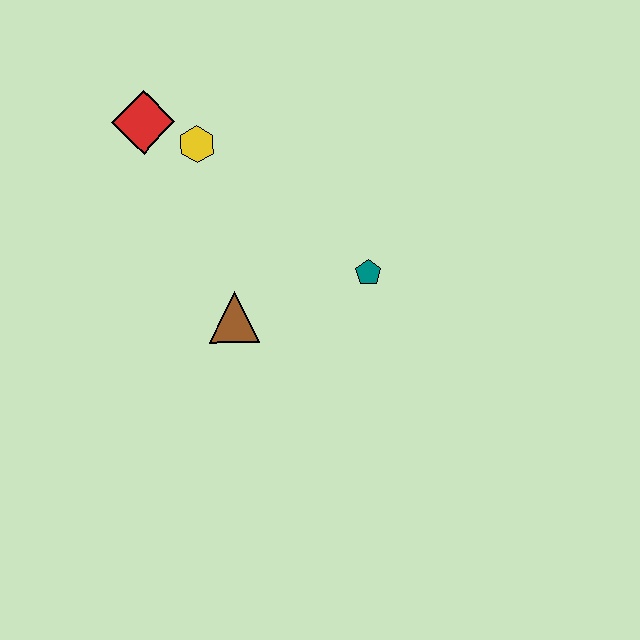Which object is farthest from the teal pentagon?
The red diamond is farthest from the teal pentagon.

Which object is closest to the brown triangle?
The teal pentagon is closest to the brown triangle.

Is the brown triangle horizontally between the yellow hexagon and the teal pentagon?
Yes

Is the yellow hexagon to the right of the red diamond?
Yes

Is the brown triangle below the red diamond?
Yes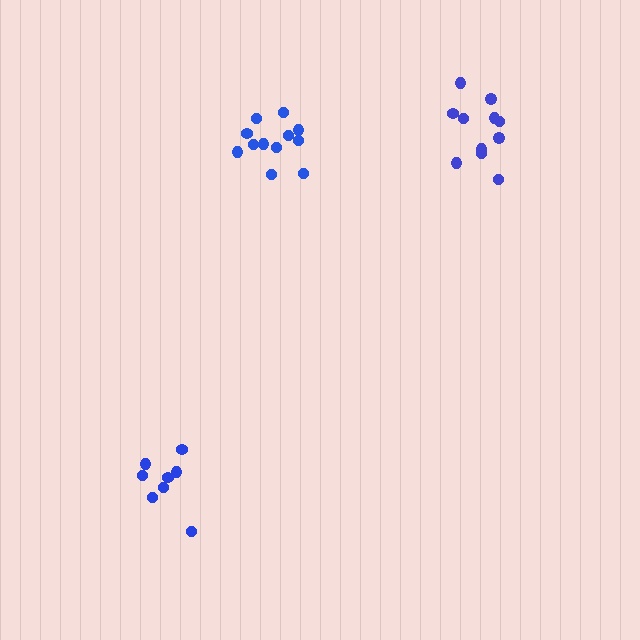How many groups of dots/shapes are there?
There are 3 groups.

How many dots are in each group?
Group 1: 8 dots, Group 2: 11 dots, Group 3: 12 dots (31 total).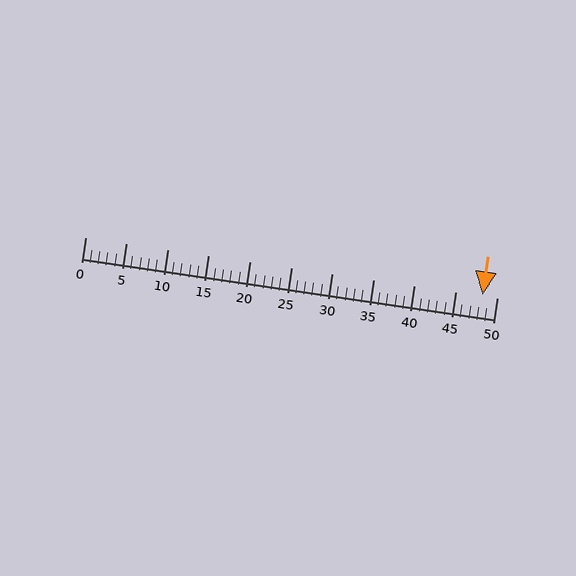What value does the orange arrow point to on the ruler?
The orange arrow points to approximately 48.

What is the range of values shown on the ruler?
The ruler shows values from 0 to 50.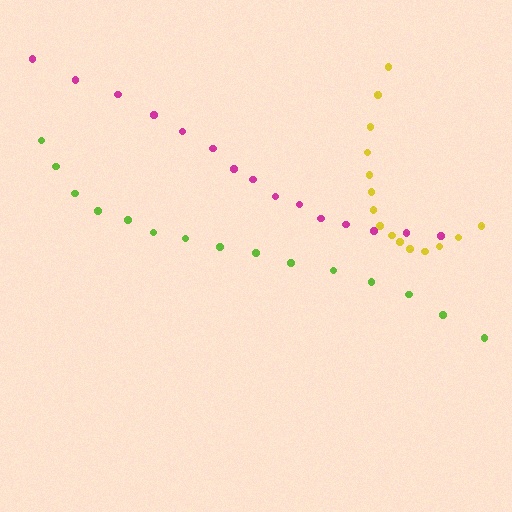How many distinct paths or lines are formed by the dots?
There are 3 distinct paths.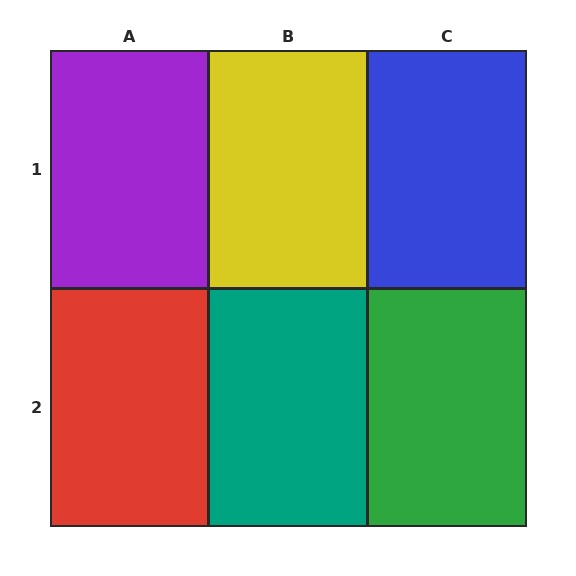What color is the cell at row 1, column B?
Yellow.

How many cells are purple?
1 cell is purple.